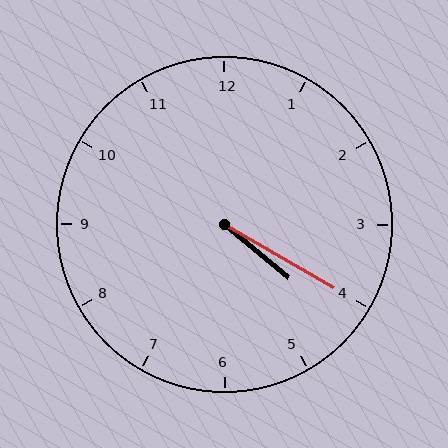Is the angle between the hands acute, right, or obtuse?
It is acute.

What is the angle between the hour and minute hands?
Approximately 10 degrees.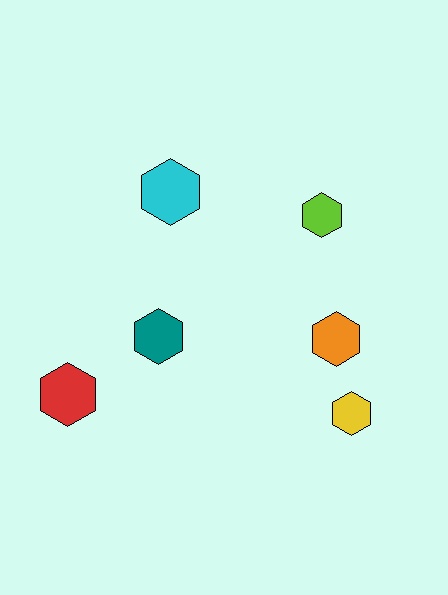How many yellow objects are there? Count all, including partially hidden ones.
There is 1 yellow object.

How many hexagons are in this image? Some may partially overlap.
There are 6 hexagons.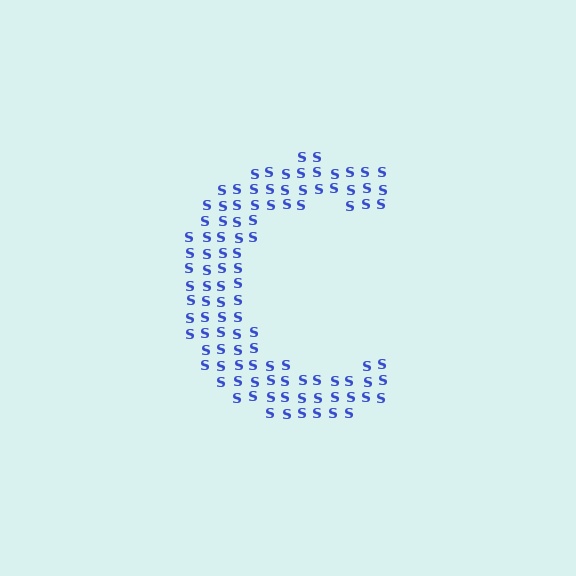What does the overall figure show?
The overall figure shows the letter C.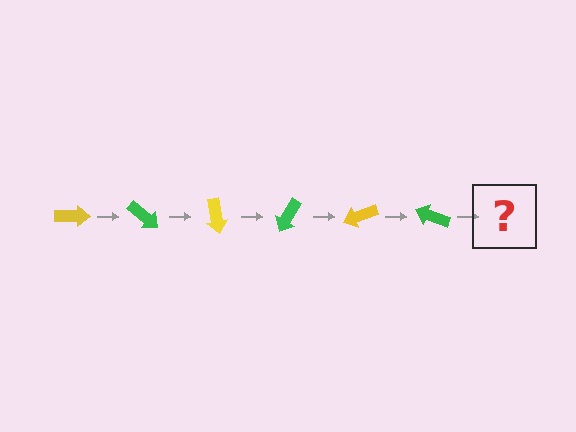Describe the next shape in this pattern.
It should be a yellow arrow, rotated 240 degrees from the start.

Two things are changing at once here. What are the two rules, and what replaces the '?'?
The two rules are that it rotates 40 degrees each step and the color cycles through yellow and green. The '?' should be a yellow arrow, rotated 240 degrees from the start.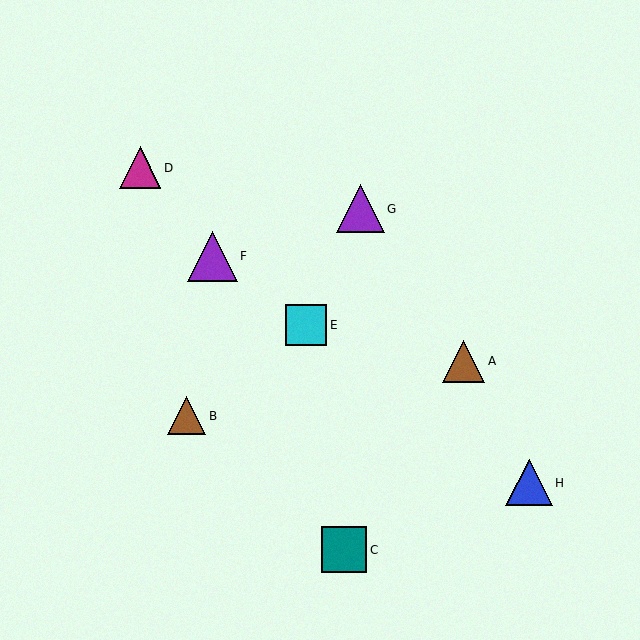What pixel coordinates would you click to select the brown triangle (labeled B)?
Click at (187, 416) to select the brown triangle B.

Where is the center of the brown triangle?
The center of the brown triangle is at (187, 416).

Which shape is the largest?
The purple triangle (labeled F) is the largest.